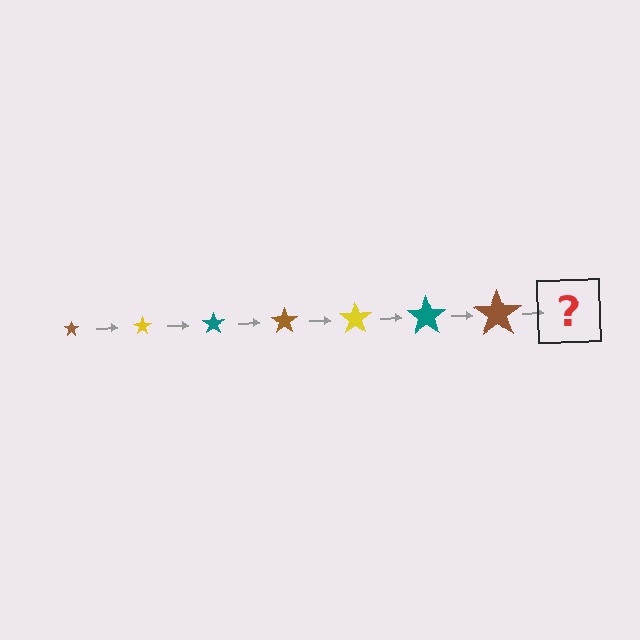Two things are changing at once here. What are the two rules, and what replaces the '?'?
The two rules are that the star grows larger each step and the color cycles through brown, yellow, and teal. The '?' should be a yellow star, larger than the previous one.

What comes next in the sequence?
The next element should be a yellow star, larger than the previous one.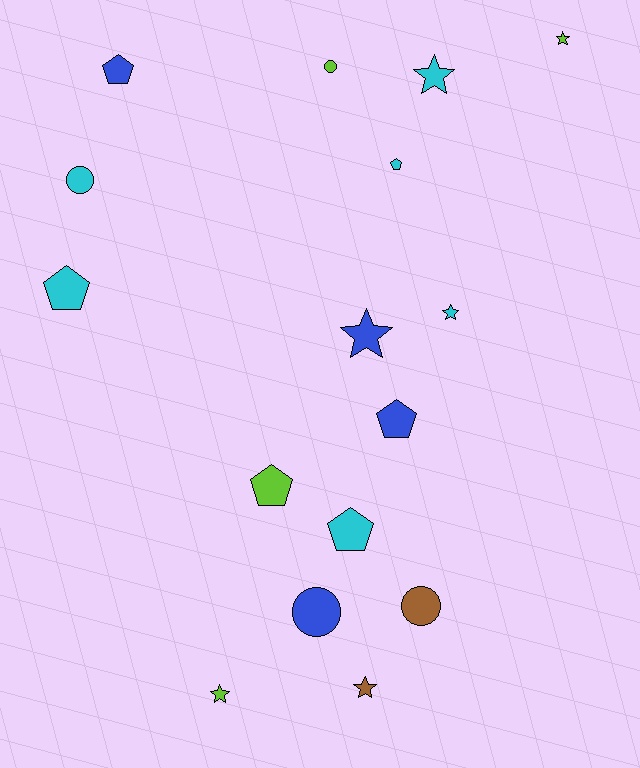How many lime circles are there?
There is 1 lime circle.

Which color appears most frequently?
Cyan, with 6 objects.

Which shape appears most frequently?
Star, with 6 objects.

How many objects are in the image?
There are 16 objects.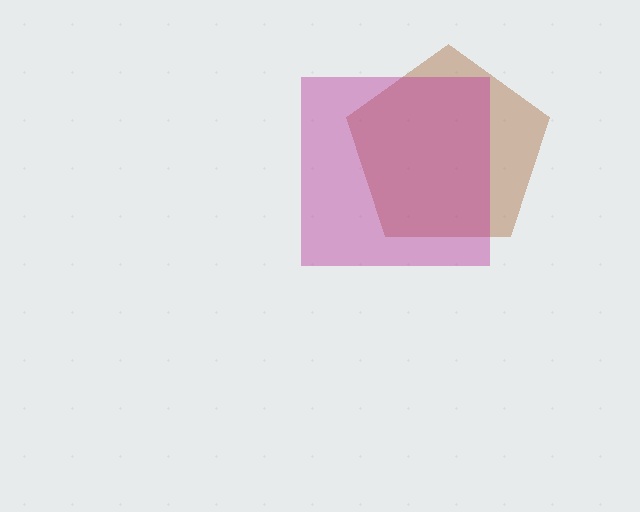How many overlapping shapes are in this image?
There are 2 overlapping shapes in the image.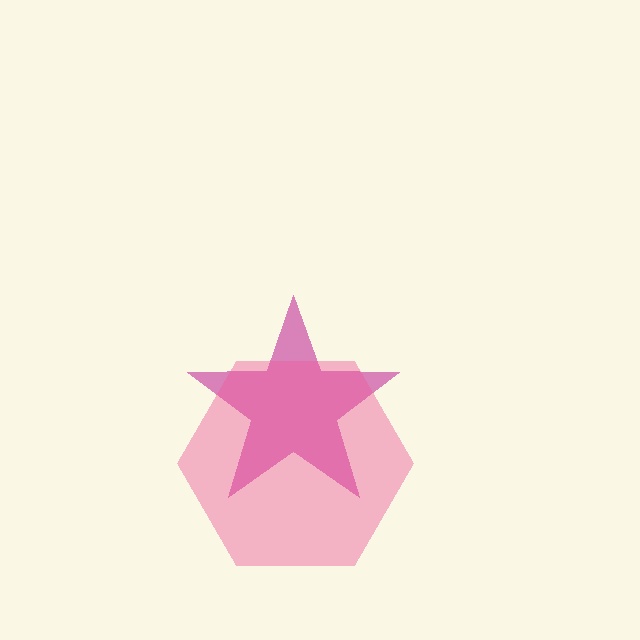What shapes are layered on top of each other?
The layered shapes are: a magenta star, a pink hexagon.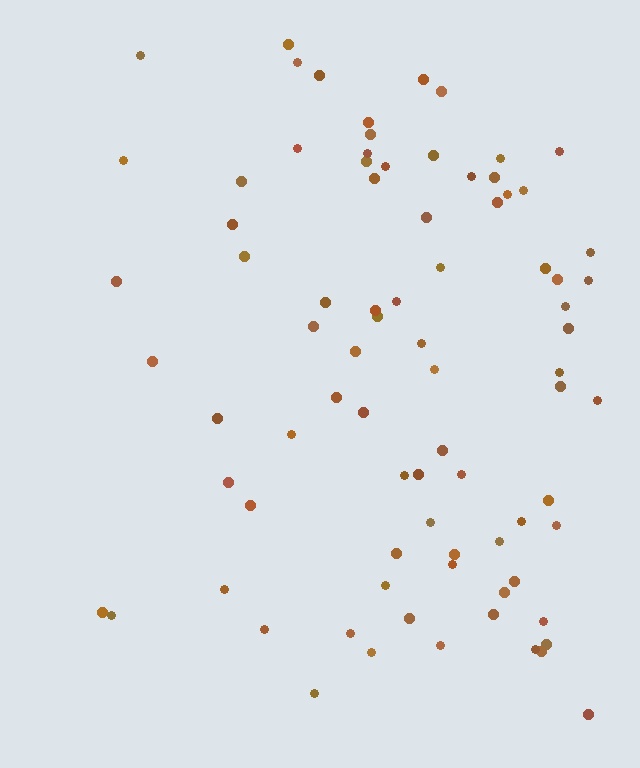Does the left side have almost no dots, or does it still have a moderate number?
Still a moderate number, just noticeably fewer than the right.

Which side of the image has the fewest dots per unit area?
The left.